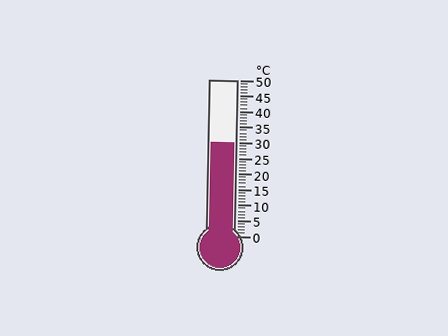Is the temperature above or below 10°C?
The temperature is above 10°C.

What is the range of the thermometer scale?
The thermometer scale ranges from 0°C to 50°C.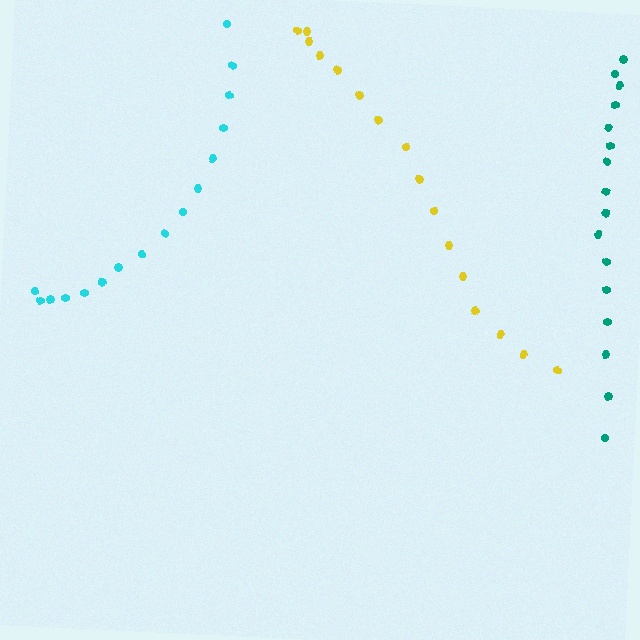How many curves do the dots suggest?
There are 3 distinct paths.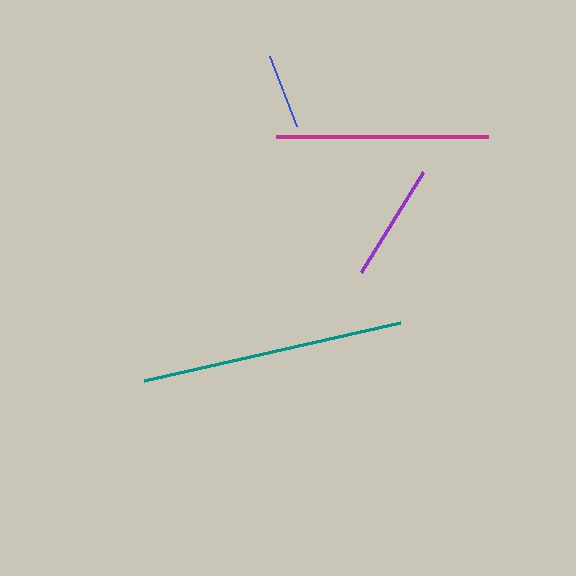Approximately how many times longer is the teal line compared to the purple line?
The teal line is approximately 2.2 times the length of the purple line.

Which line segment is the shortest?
The blue line is the shortest at approximately 76 pixels.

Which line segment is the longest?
The teal line is the longest at approximately 263 pixels.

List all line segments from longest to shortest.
From longest to shortest: teal, magenta, purple, blue.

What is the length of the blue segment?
The blue segment is approximately 76 pixels long.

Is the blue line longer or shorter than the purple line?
The purple line is longer than the blue line.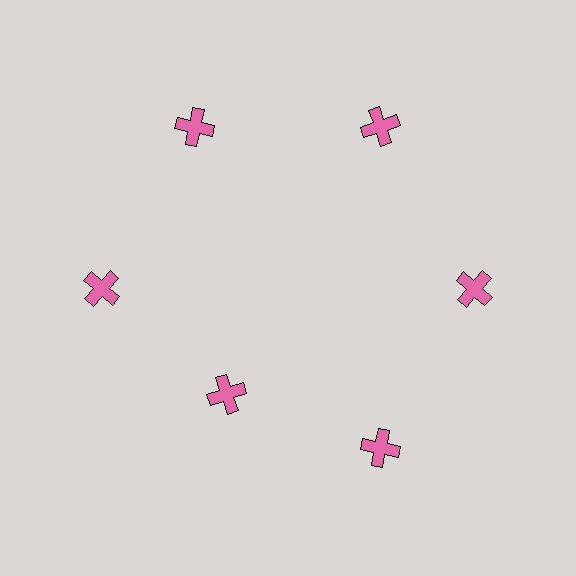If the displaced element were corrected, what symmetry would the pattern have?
It would have 6-fold rotational symmetry — the pattern would map onto itself every 60 degrees.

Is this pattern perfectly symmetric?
No. The 6 pink crosses are arranged in a ring, but one element near the 7 o'clock position is pulled inward toward the center, breaking the 6-fold rotational symmetry.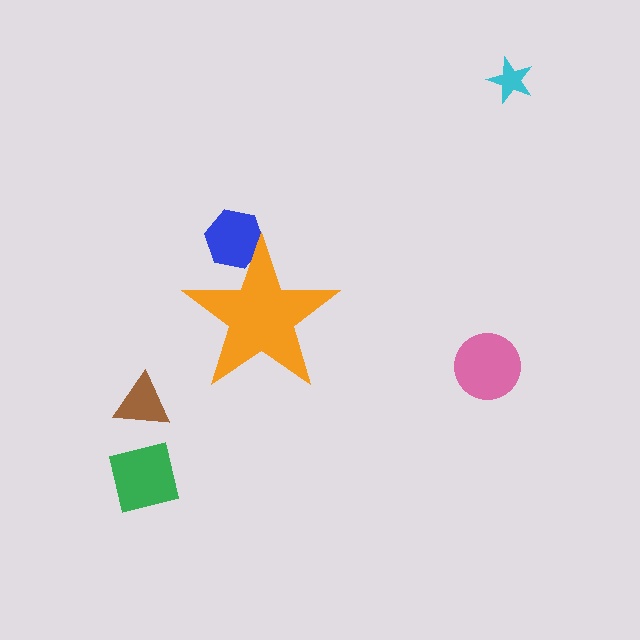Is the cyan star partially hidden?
No, the cyan star is fully visible.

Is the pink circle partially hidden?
No, the pink circle is fully visible.